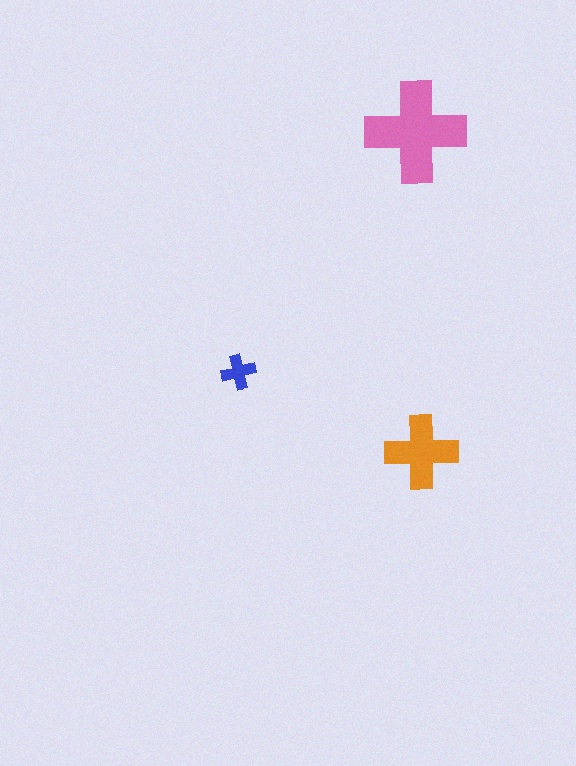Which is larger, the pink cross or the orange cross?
The pink one.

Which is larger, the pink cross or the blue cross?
The pink one.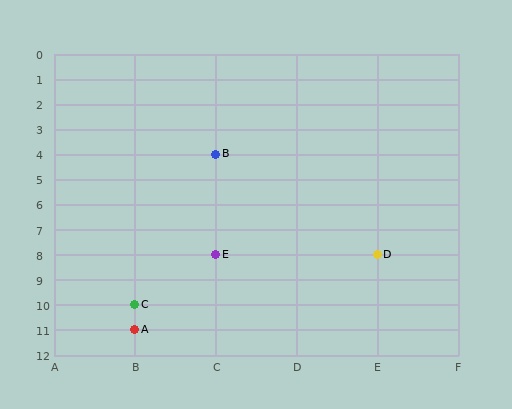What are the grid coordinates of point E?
Point E is at grid coordinates (C, 8).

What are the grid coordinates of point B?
Point B is at grid coordinates (C, 4).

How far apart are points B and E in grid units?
Points B and E are 4 rows apart.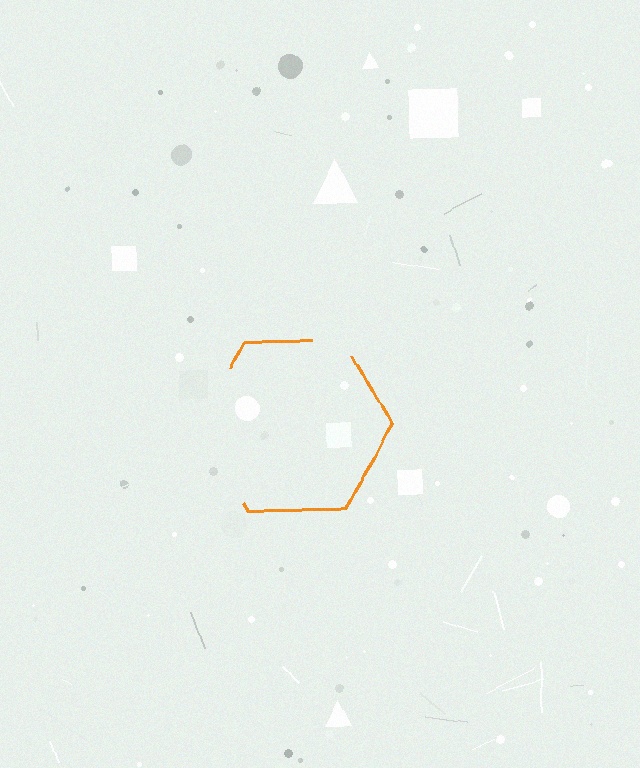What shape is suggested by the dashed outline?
The dashed outline suggests a hexagon.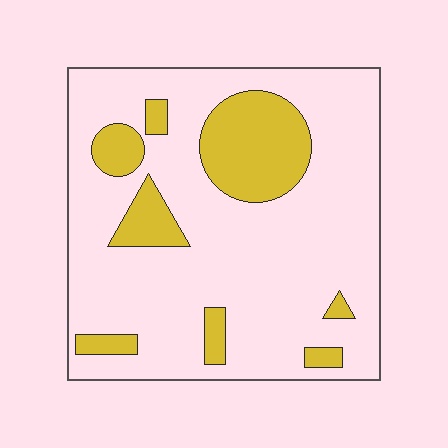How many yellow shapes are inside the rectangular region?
8.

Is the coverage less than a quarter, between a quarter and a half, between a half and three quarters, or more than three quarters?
Less than a quarter.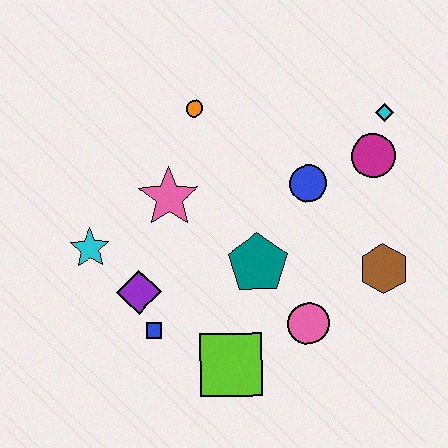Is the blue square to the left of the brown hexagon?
Yes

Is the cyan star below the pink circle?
No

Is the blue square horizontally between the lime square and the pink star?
No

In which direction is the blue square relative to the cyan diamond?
The blue square is to the left of the cyan diamond.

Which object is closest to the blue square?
The purple diamond is closest to the blue square.